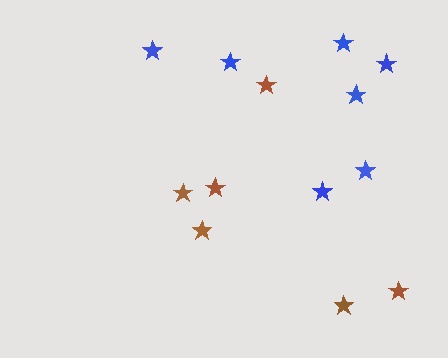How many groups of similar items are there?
There are 2 groups: one group of brown stars (6) and one group of blue stars (7).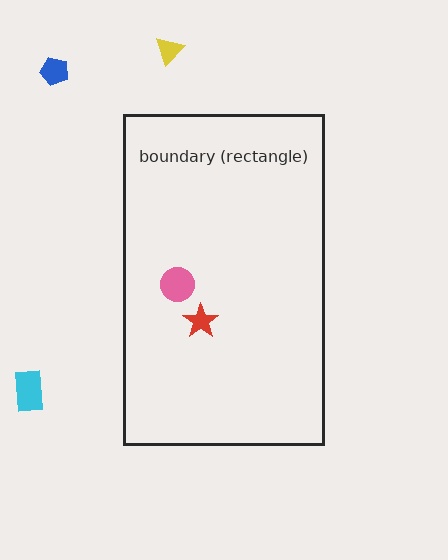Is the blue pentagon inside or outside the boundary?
Outside.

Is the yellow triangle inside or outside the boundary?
Outside.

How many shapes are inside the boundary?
2 inside, 3 outside.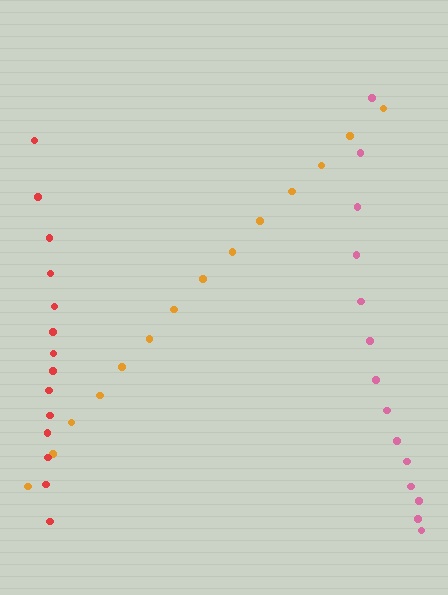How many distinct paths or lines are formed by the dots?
There are 3 distinct paths.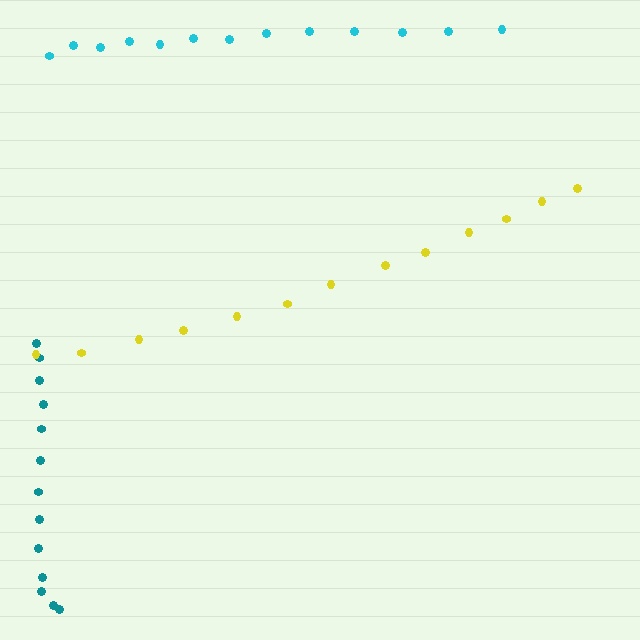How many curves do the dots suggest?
There are 3 distinct paths.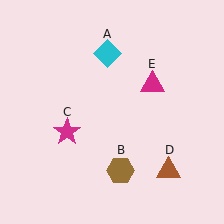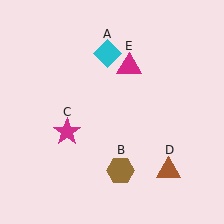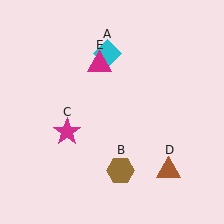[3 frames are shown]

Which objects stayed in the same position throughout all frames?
Cyan diamond (object A) and brown hexagon (object B) and magenta star (object C) and brown triangle (object D) remained stationary.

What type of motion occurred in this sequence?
The magenta triangle (object E) rotated counterclockwise around the center of the scene.